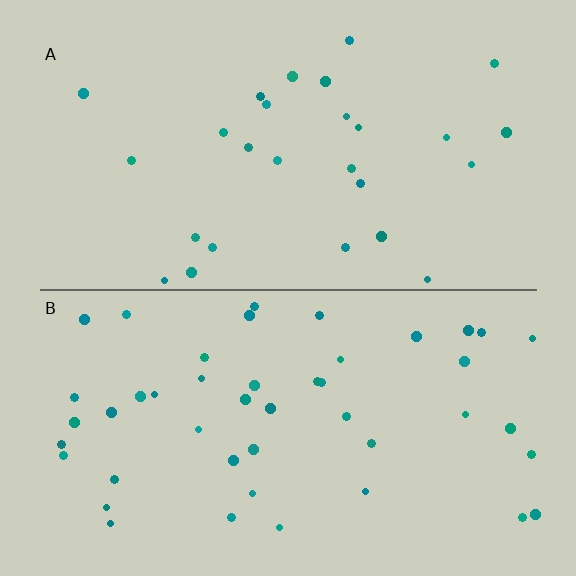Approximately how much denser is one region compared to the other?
Approximately 1.7× — region B over region A.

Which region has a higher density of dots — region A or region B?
B (the bottom).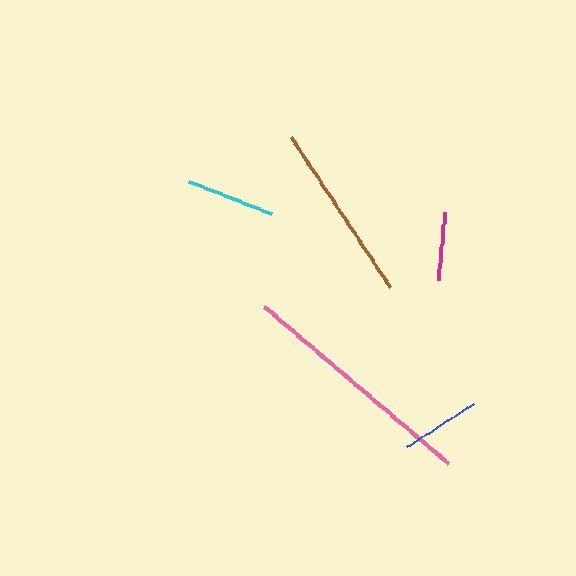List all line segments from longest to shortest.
From longest to shortest: pink, brown, cyan, blue, magenta.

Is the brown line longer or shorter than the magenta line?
The brown line is longer than the magenta line.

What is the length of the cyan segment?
The cyan segment is approximately 88 pixels long.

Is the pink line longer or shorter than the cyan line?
The pink line is longer than the cyan line.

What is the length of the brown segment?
The brown segment is approximately 181 pixels long.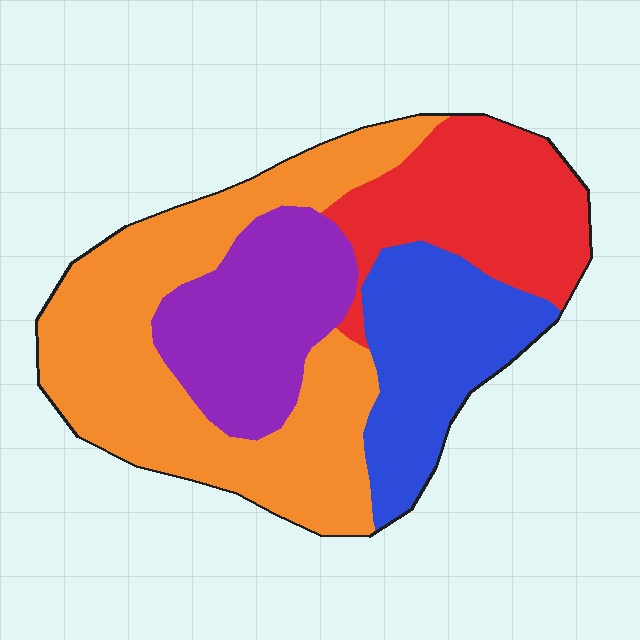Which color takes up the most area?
Orange, at roughly 40%.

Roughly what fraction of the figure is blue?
Blue takes up about one fifth (1/5) of the figure.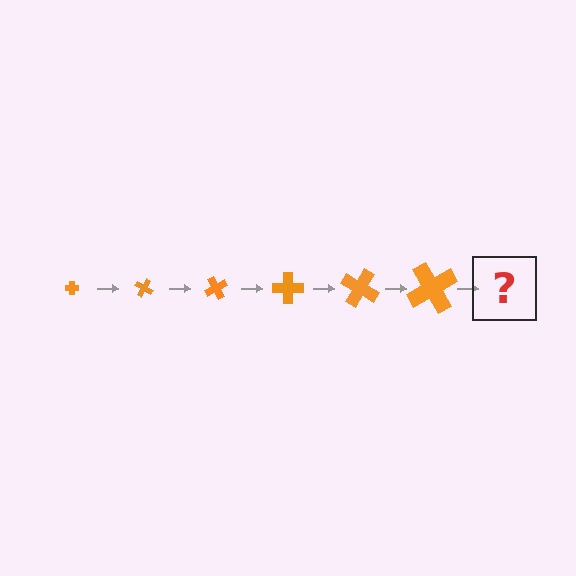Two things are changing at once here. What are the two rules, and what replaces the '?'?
The two rules are that the cross grows larger each step and it rotates 30 degrees each step. The '?' should be a cross, larger than the previous one and rotated 180 degrees from the start.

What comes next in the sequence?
The next element should be a cross, larger than the previous one and rotated 180 degrees from the start.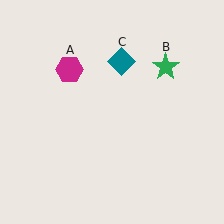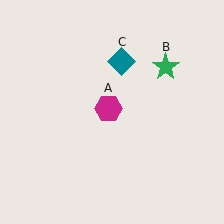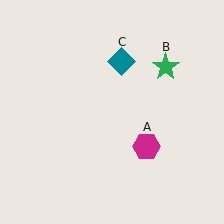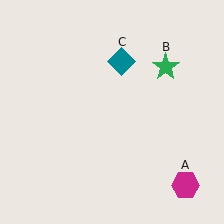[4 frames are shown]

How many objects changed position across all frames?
1 object changed position: magenta hexagon (object A).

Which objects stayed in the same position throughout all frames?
Green star (object B) and teal diamond (object C) remained stationary.